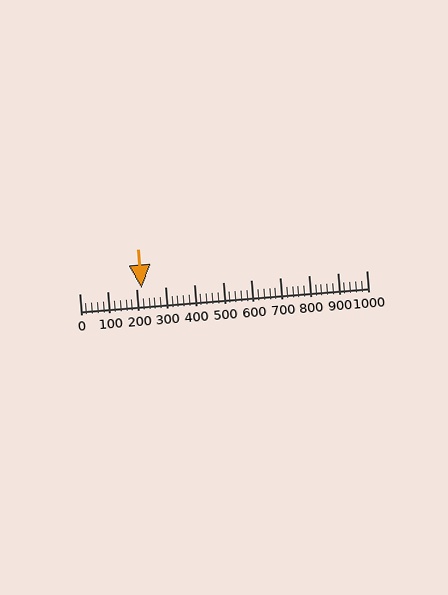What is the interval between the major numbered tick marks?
The major tick marks are spaced 100 units apart.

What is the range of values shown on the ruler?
The ruler shows values from 0 to 1000.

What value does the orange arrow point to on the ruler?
The orange arrow points to approximately 218.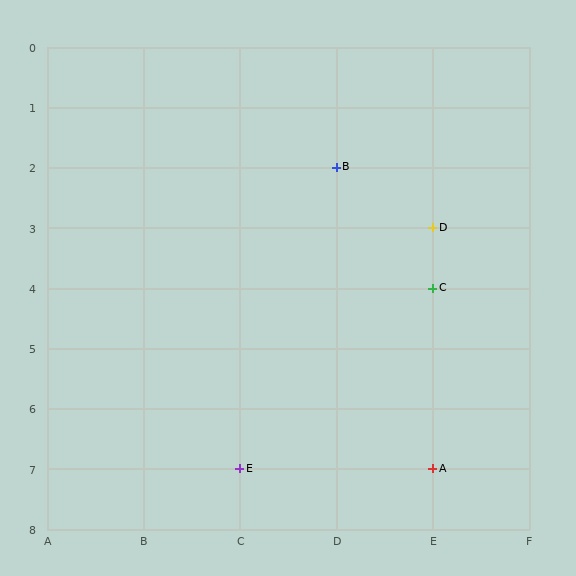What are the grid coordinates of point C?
Point C is at grid coordinates (E, 4).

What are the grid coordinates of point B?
Point B is at grid coordinates (D, 2).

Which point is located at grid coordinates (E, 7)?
Point A is at (E, 7).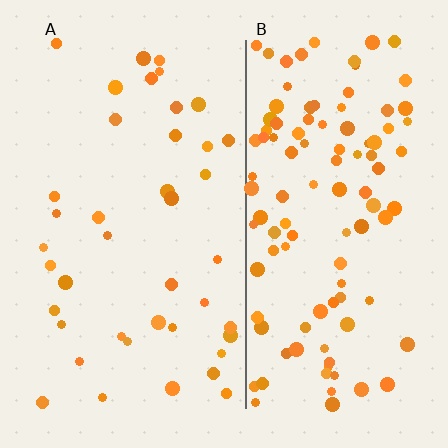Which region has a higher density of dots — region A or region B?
B (the right).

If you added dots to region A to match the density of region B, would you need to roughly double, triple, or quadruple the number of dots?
Approximately triple.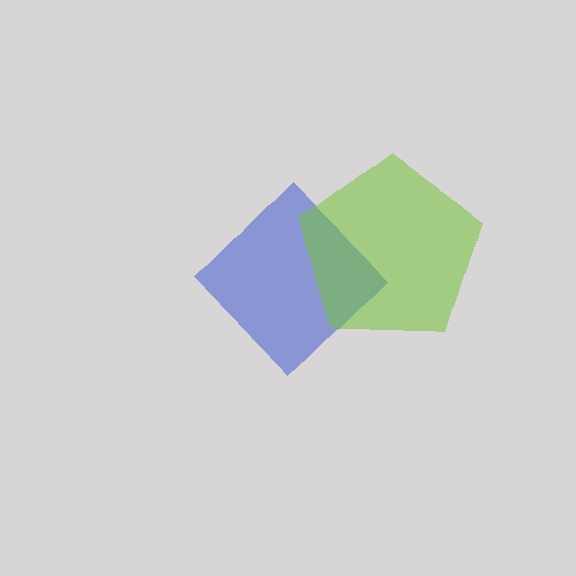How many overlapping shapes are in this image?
There are 2 overlapping shapes in the image.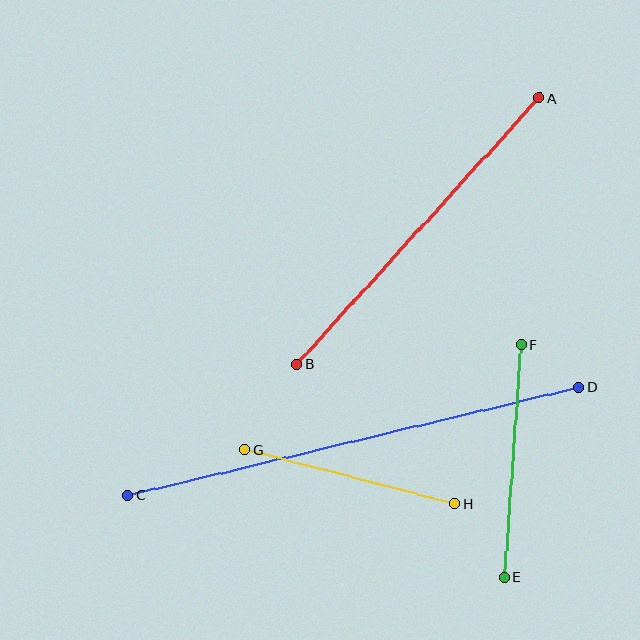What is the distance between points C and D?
The distance is approximately 463 pixels.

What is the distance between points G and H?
The distance is approximately 217 pixels.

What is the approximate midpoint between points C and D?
The midpoint is at approximately (353, 441) pixels.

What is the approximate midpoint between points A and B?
The midpoint is at approximately (418, 231) pixels.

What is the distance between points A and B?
The distance is approximately 359 pixels.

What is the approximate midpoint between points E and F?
The midpoint is at approximately (513, 461) pixels.